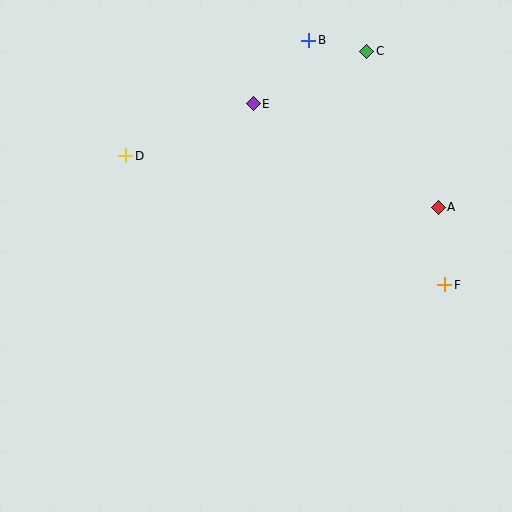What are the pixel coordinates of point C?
Point C is at (367, 51).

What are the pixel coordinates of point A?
Point A is at (438, 207).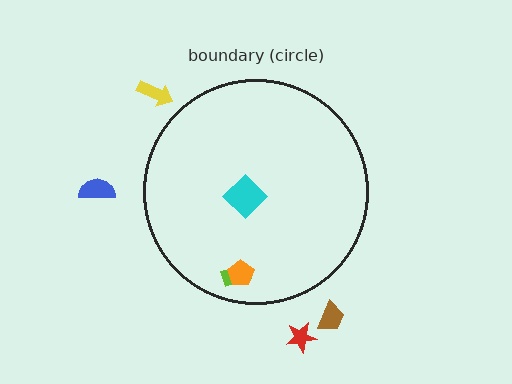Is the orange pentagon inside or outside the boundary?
Inside.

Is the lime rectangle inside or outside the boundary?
Inside.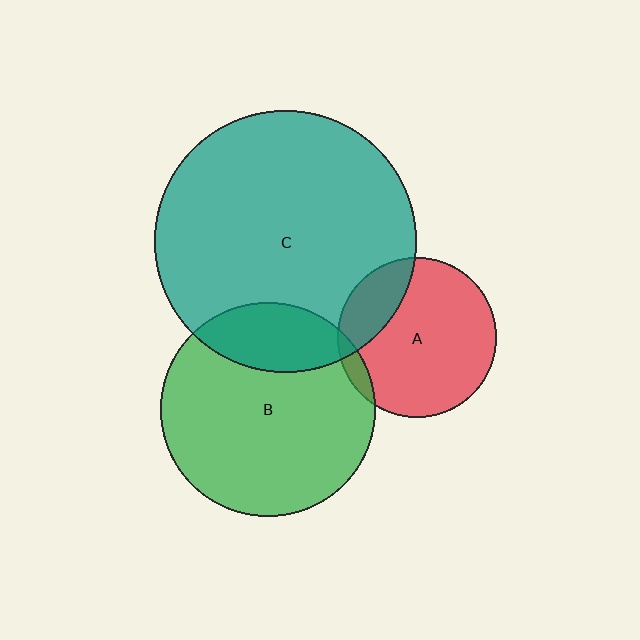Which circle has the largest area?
Circle C (teal).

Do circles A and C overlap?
Yes.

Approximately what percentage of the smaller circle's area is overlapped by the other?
Approximately 20%.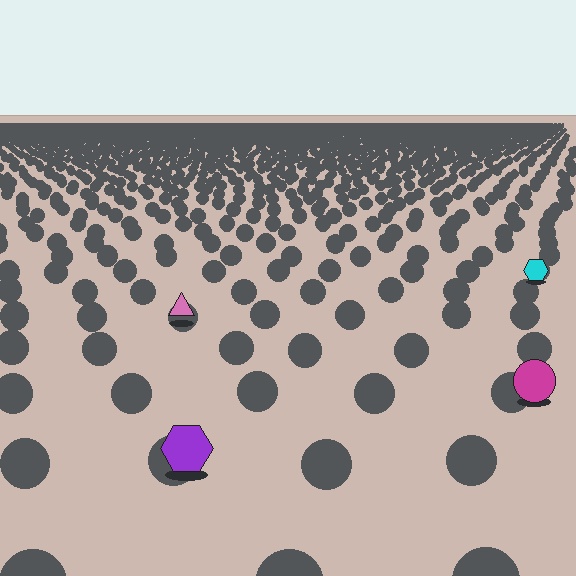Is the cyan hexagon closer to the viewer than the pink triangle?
No. The pink triangle is closer — you can tell from the texture gradient: the ground texture is coarser near it.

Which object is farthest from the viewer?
The cyan hexagon is farthest from the viewer. It appears smaller and the ground texture around it is denser.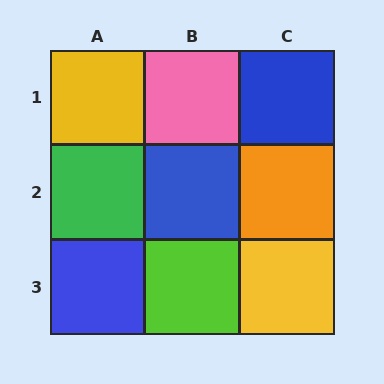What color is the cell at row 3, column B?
Lime.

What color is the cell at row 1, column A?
Yellow.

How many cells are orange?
1 cell is orange.